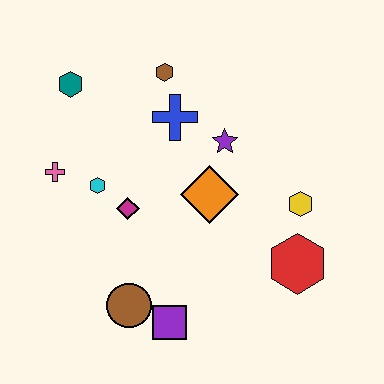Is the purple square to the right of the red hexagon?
No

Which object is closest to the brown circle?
The purple square is closest to the brown circle.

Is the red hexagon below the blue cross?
Yes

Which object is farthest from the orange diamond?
The teal hexagon is farthest from the orange diamond.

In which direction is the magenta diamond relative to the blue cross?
The magenta diamond is below the blue cross.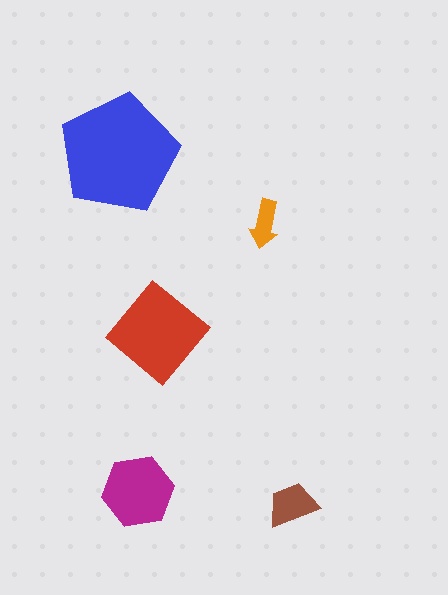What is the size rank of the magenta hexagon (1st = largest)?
3rd.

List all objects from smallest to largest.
The orange arrow, the brown trapezoid, the magenta hexagon, the red diamond, the blue pentagon.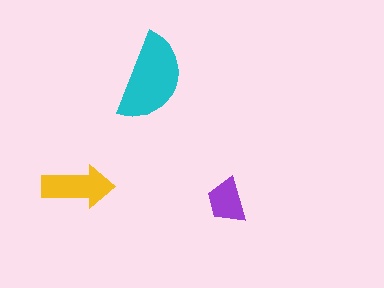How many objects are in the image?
There are 3 objects in the image.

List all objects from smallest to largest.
The purple trapezoid, the yellow arrow, the cyan semicircle.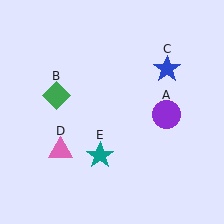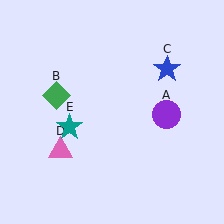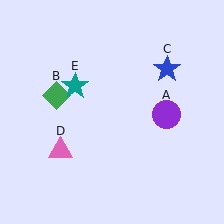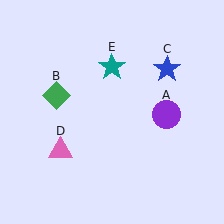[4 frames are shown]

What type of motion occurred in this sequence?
The teal star (object E) rotated clockwise around the center of the scene.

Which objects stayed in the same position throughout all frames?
Purple circle (object A) and green diamond (object B) and blue star (object C) and pink triangle (object D) remained stationary.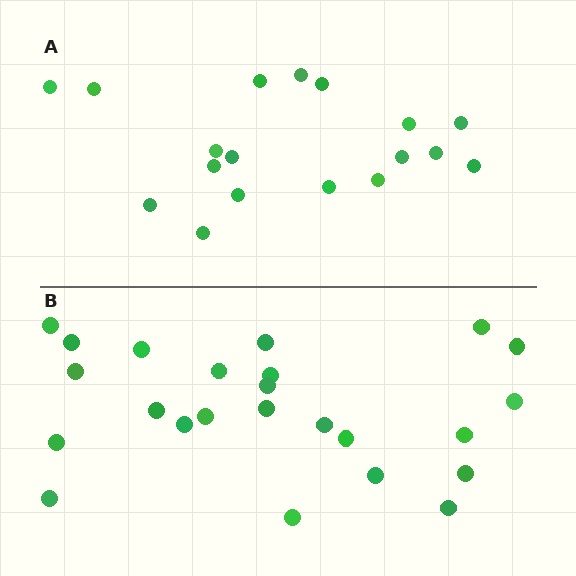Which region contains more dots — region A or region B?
Region B (the bottom region) has more dots.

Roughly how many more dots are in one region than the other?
Region B has about 6 more dots than region A.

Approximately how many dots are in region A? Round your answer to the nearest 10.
About 20 dots. (The exact count is 18, which rounds to 20.)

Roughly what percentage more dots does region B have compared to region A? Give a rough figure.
About 35% more.